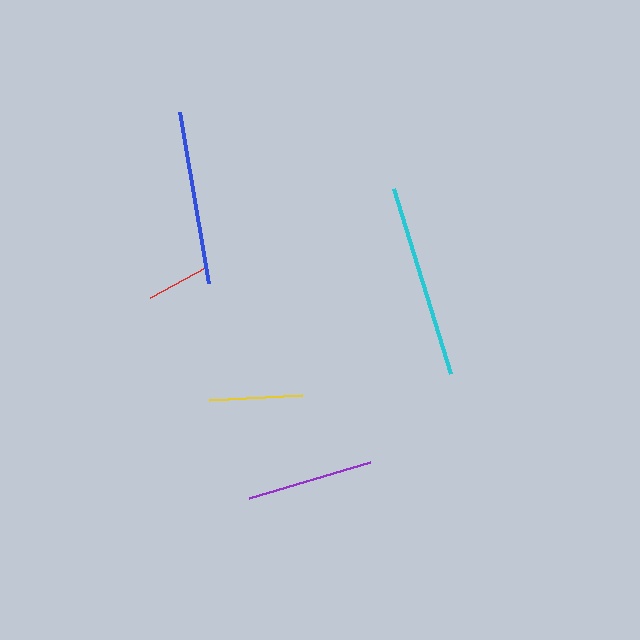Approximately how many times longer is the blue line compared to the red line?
The blue line is approximately 2.6 times the length of the red line.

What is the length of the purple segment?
The purple segment is approximately 126 pixels long.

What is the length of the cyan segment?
The cyan segment is approximately 194 pixels long.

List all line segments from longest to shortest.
From longest to shortest: cyan, blue, purple, yellow, red.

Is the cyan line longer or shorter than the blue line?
The cyan line is longer than the blue line.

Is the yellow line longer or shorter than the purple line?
The purple line is longer than the yellow line.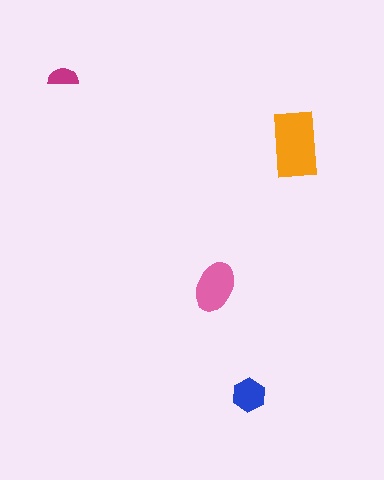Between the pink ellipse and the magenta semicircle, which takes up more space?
The pink ellipse.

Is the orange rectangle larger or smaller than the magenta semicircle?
Larger.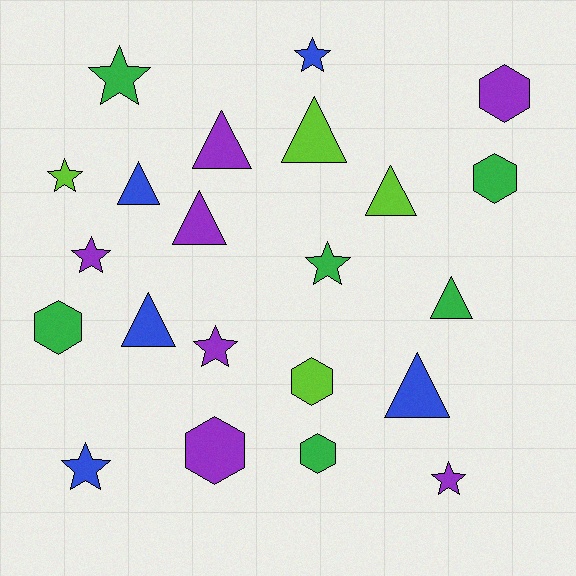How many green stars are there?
There are 2 green stars.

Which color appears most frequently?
Purple, with 7 objects.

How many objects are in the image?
There are 22 objects.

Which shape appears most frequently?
Triangle, with 8 objects.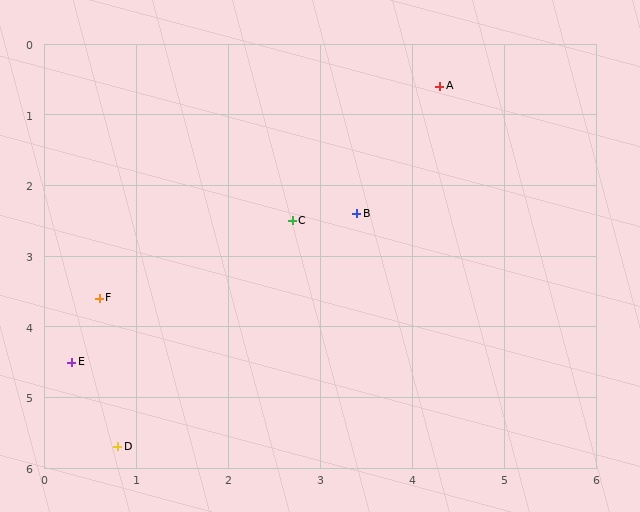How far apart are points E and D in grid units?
Points E and D are about 1.3 grid units apart.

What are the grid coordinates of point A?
Point A is at approximately (4.3, 0.6).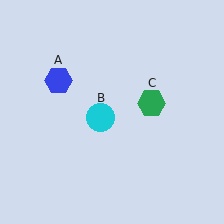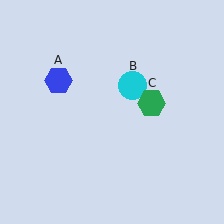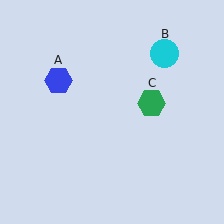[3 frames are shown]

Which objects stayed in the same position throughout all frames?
Blue hexagon (object A) and green hexagon (object C) remained stationary.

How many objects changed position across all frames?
1 object changed position: cyan circle (object B).